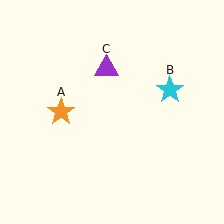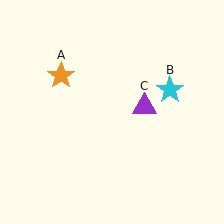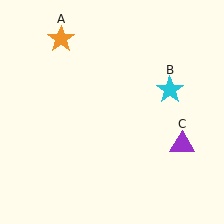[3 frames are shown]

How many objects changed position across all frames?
2 objects changed position: orange star (object A), purple triangle (object C).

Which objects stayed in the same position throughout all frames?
Cyan star (object B) remained stationary.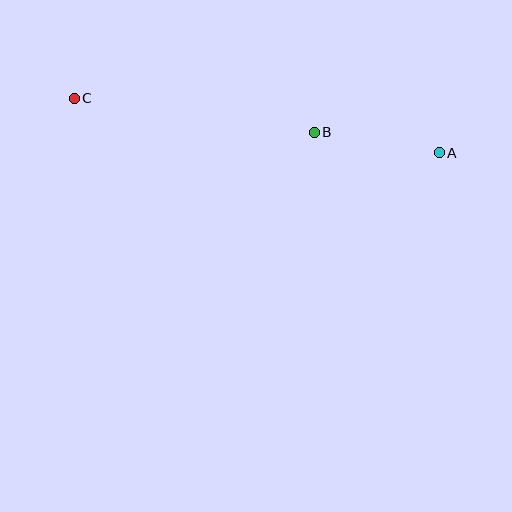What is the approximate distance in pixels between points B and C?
The distance between B and C is approximately 242 pixels.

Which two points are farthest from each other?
Points A and C are farthest from each other.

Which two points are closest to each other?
Points A and B are closest to each other.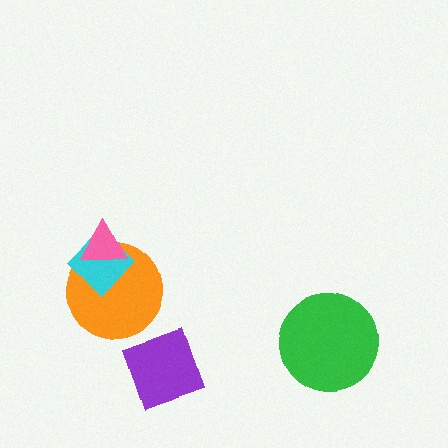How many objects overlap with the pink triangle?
2 objects overlap with the pink triangle.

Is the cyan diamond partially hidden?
Yes, it is partially covered by another shape.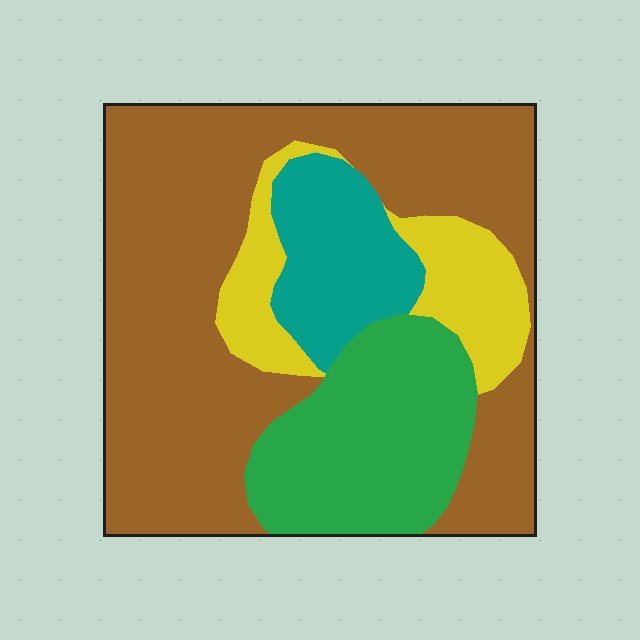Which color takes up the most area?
Brown, at roughly 55%.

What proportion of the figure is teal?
Teal takes up less than a sixth of the figure.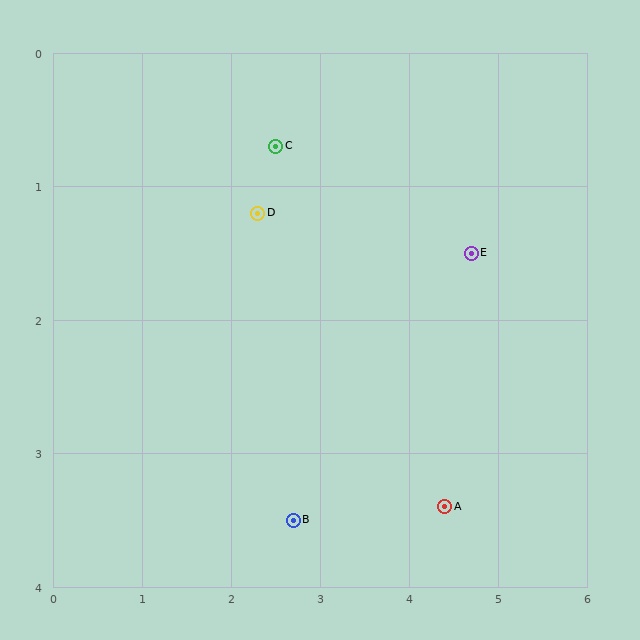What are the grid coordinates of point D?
Point D is at approximately (2.3, 1.2).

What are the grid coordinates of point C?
Point C is at approximately (2.5, 0.7).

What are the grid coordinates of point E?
Point E is at approximately (4.7, 1.5).